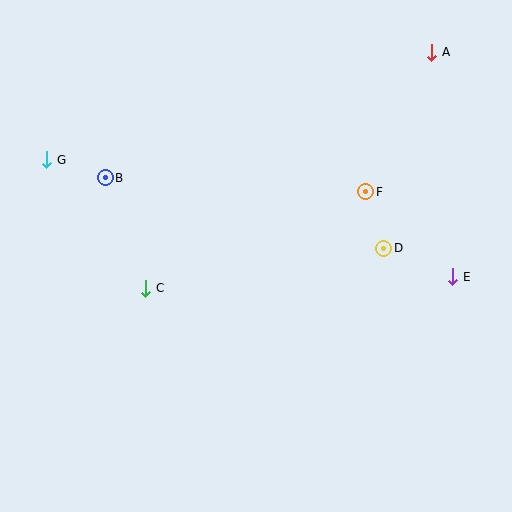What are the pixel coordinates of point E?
Point E is at (452, 277).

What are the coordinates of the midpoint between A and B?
The midpoint between A and B is at (268, 115).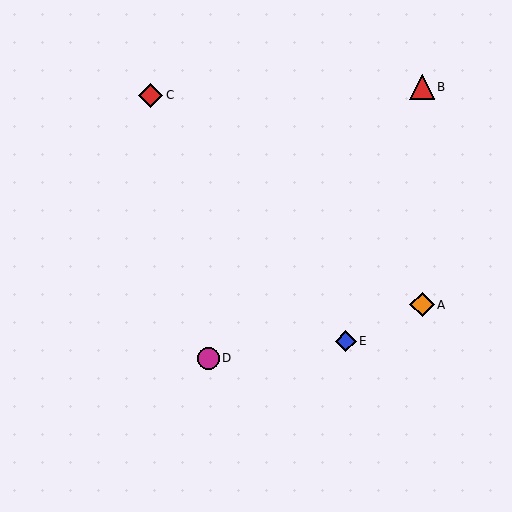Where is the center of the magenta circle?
The center of the magenta circle is at (208, 358).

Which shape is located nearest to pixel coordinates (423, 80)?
The red triangle (labeled B) at (422, 87) is nearest to that location.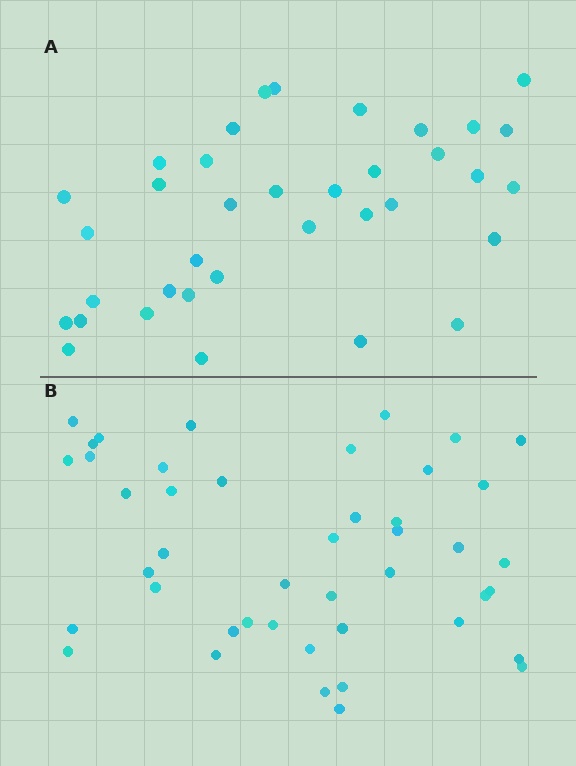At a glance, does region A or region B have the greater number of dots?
Region B (the bottom region) has more dots.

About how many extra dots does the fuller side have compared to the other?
Region B has roughly 8 or so more dots than region A.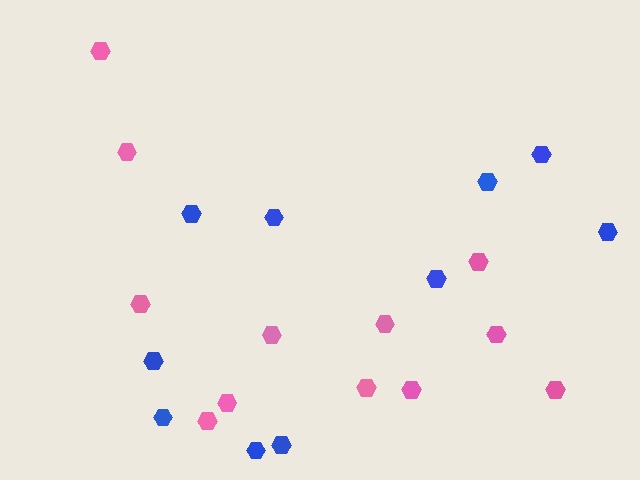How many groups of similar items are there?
There are 2 groups: one group of pink hexagons (12) and one group of blue hexagons (10).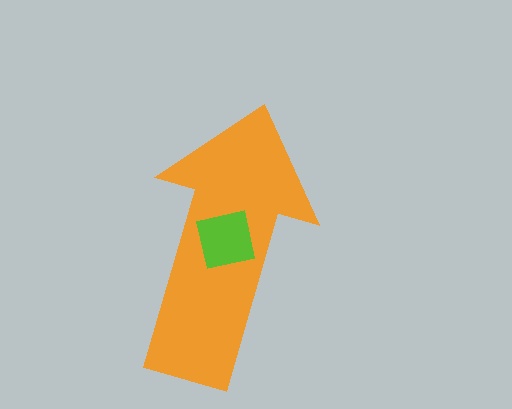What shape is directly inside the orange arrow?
The lime square.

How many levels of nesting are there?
2.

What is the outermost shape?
The orange arrow.